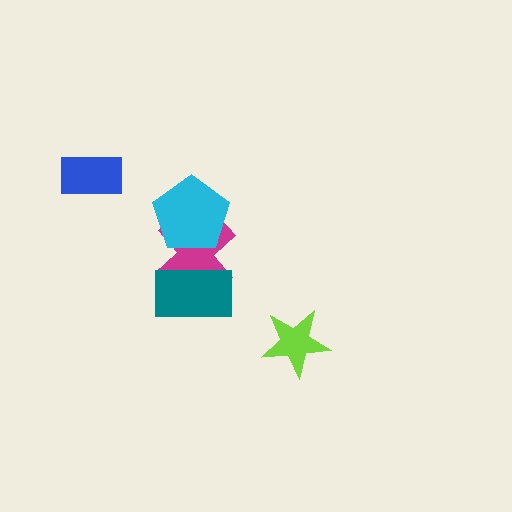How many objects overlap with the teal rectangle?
1 object overlaps with the teal rectangle.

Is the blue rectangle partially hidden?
No, no other shape covers it.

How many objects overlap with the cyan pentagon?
1 object overlaps with the cyan pentagon.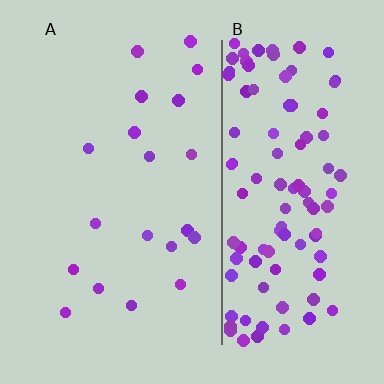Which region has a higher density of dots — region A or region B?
B (the right).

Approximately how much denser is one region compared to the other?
Approximately 5.6× — region B over region A.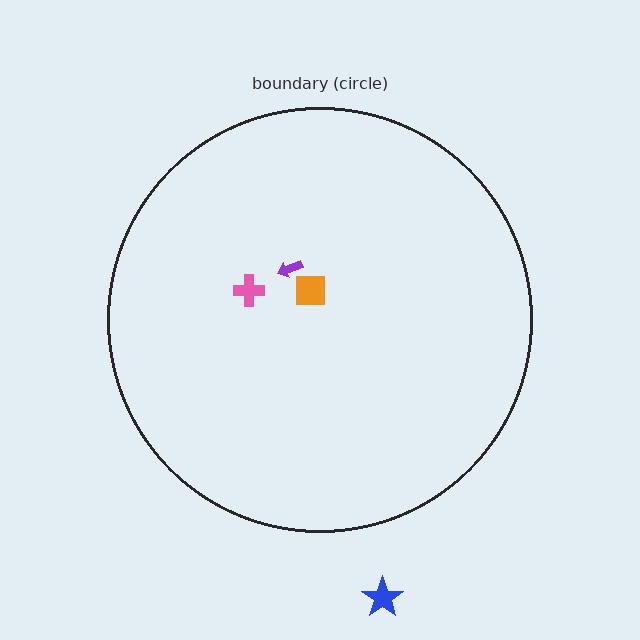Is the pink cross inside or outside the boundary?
Inside.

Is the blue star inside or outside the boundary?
Outside.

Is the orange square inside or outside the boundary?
Inside.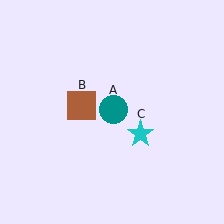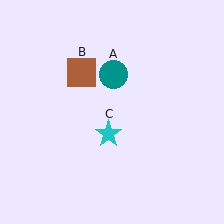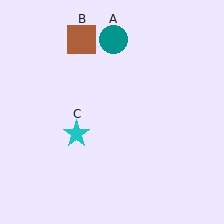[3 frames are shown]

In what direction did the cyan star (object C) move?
The cyan star (object C) moved left.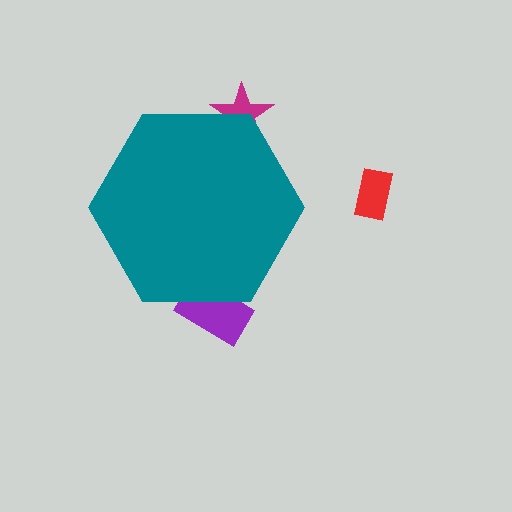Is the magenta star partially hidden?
Yes, the magenta star is partially hidden behind the teal hexagon.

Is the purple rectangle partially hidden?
Yes, the purple rectangle is partially hidden behind the teal hexagon.